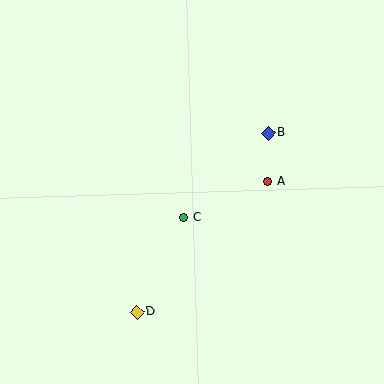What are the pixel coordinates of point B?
Point B is at (269, 133).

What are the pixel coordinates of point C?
Point C is at (183, 217).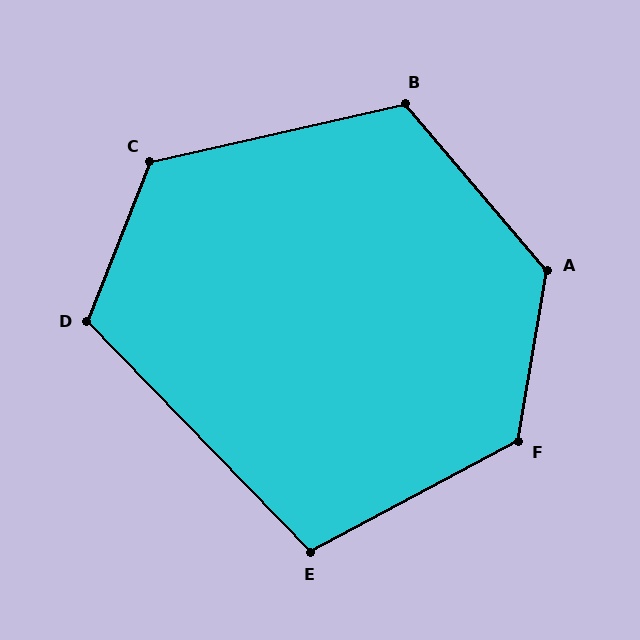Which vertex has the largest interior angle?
A, at approximately 130 degrees.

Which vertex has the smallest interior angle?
E, at approximately 106 degrees.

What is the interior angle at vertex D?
Approximately 115 degrees (obtuse).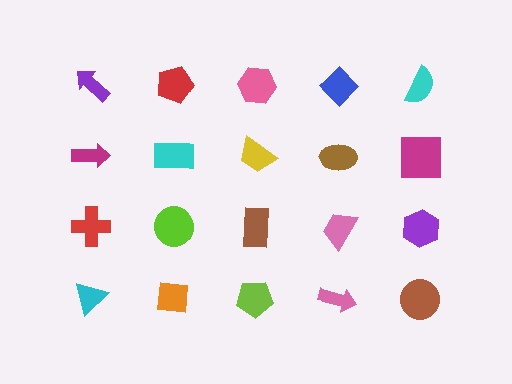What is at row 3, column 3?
A brown rectangle.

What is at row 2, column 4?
A brown ellipse.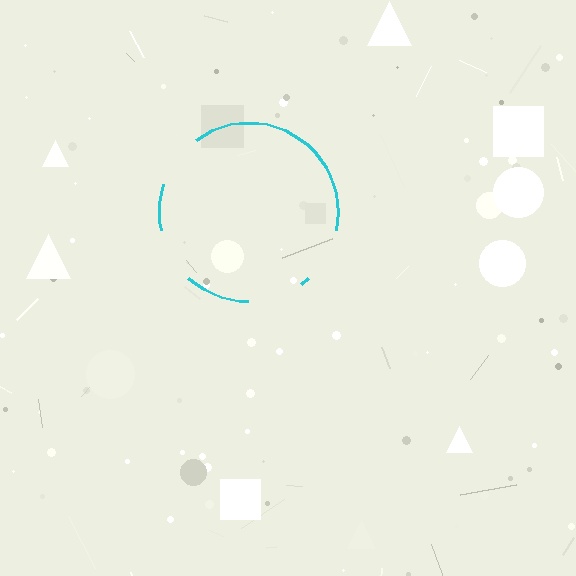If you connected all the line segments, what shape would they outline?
They would outline a circle.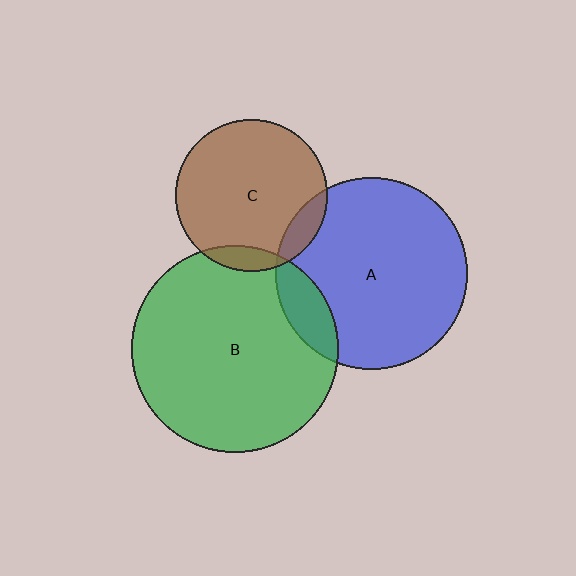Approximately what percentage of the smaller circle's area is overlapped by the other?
Approximately 10%.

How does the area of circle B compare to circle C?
Approximately 1.8 times.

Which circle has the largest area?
Circle B (green).